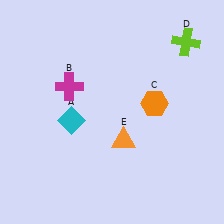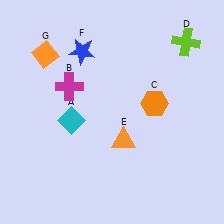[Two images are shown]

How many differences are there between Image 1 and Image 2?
There are 2 differences between the two images.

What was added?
A blue star (F), an orange diamond (G) were added in Image 2.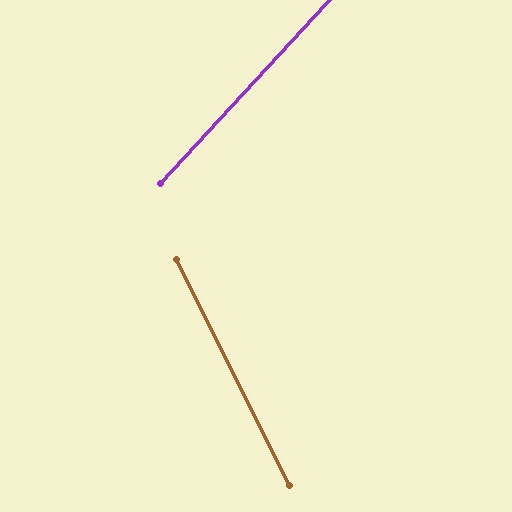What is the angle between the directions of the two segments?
Approximately 69 degrees.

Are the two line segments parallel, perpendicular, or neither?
Neither parallel nor perpendicular — they differ by about 69°.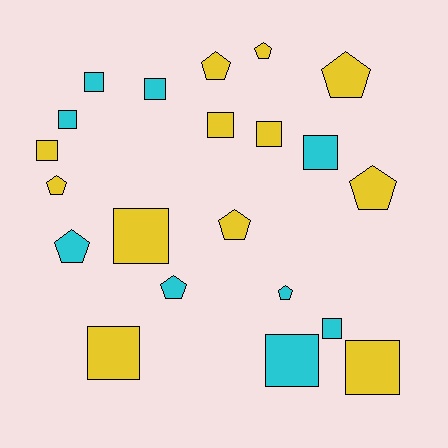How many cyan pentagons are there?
There are 3 cyan pentagons.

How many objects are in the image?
There are 21 objects.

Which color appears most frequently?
Yellow, with 12 objects.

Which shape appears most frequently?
Square, with 12 objects.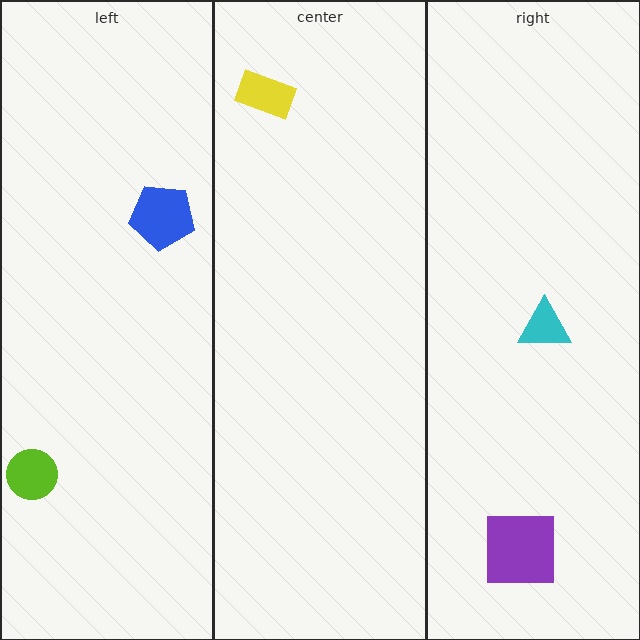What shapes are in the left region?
The blue pentagon, the lime circle.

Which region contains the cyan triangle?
The right region.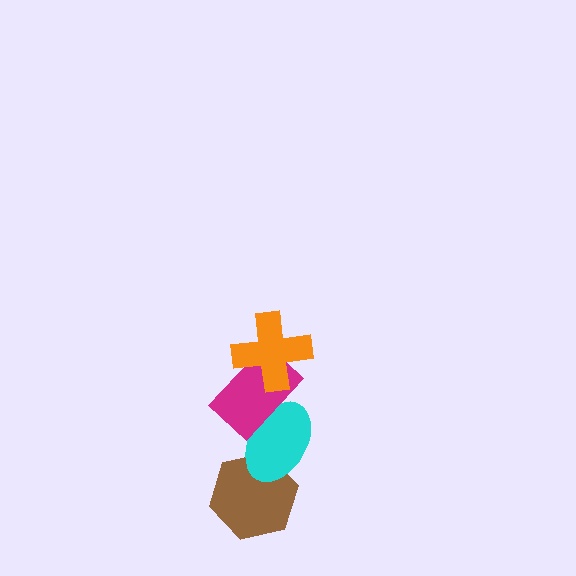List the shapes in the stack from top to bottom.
From top to bottom: the orange cross, the magenta rectangle, the cyan ellipse, the brown hexagon.